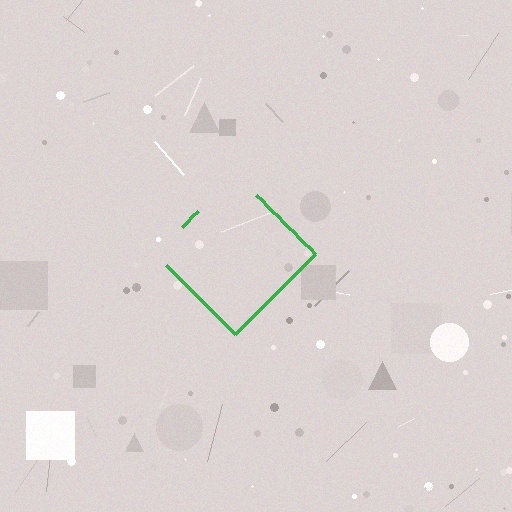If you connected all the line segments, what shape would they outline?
They would outline a diamond.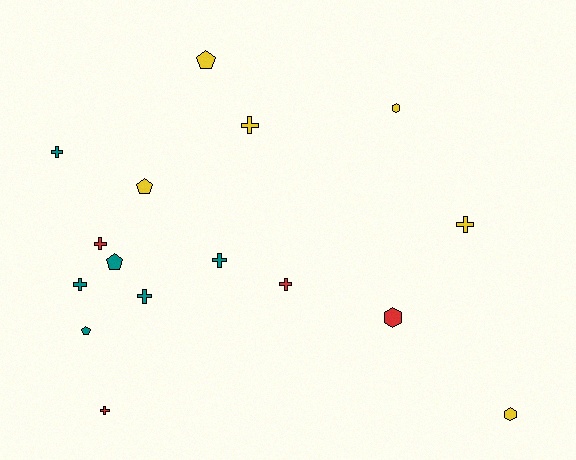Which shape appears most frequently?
Cross, with 9 objects.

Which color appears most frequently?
Yellow, with 6 objects.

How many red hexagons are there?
There is 1 red hexagon.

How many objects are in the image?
There are 16 objects.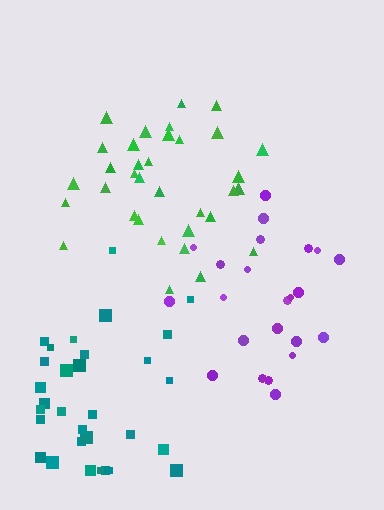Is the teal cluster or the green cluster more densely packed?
Green.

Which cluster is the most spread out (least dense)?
Purple.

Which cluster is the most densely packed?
Green.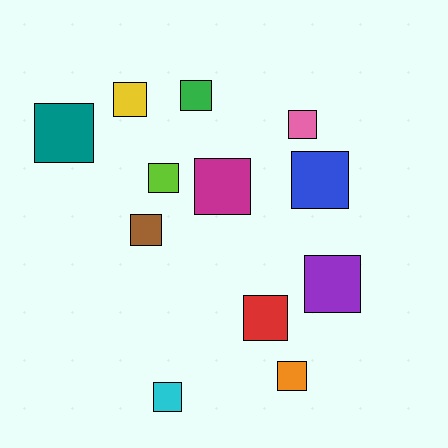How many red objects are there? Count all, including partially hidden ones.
There is 1 red object.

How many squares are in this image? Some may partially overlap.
There are 12 squares.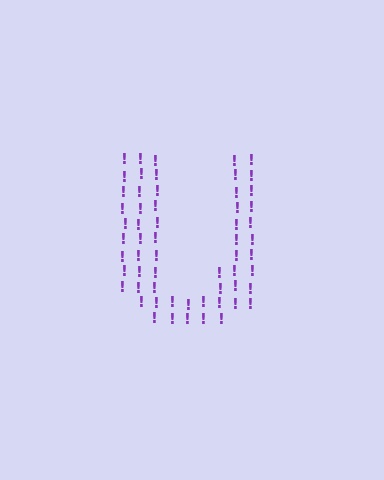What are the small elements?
The small elements are exclamation marks.